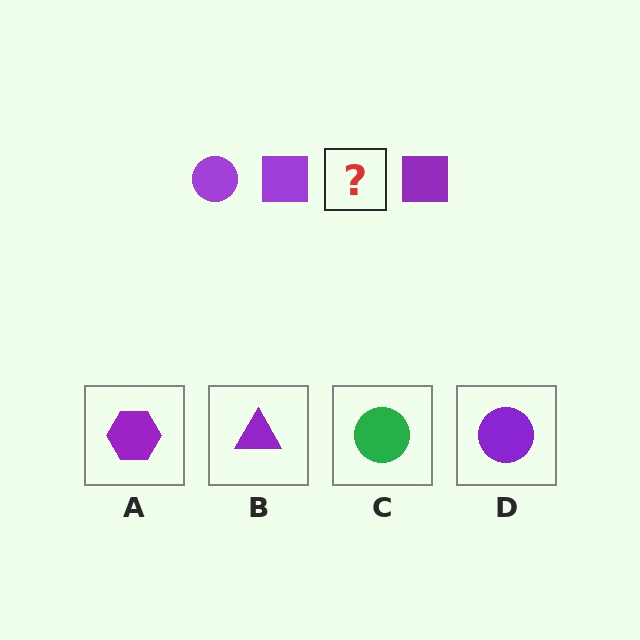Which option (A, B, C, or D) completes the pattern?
D.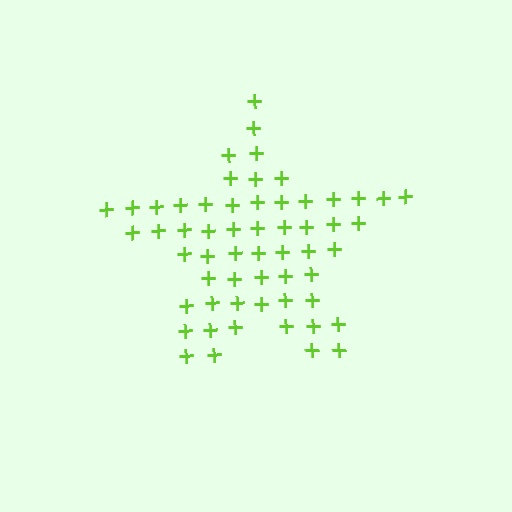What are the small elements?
The small elements are plus signs.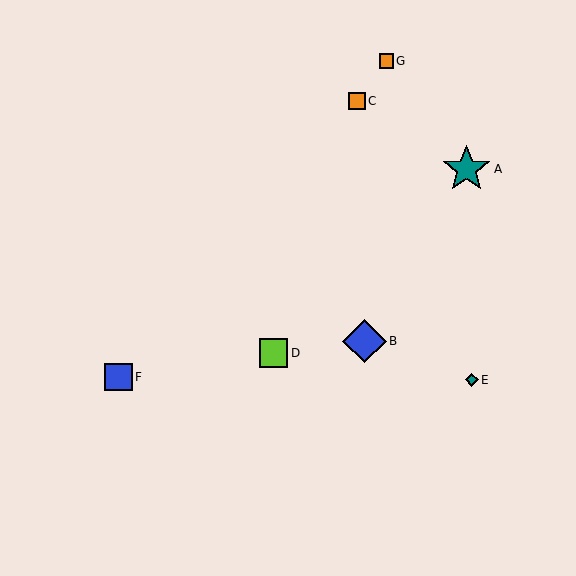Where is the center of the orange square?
The center of the orange square is at (386, 61).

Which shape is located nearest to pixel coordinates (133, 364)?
The blue square (labeled F) at (118, 377) is nearest to that location.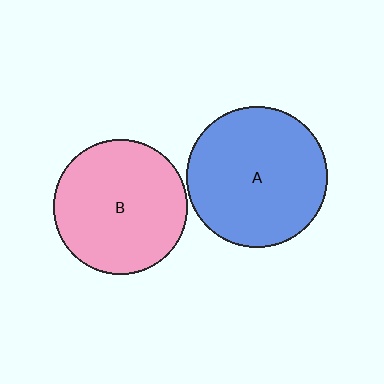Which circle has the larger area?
Circle A (blue).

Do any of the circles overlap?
No, none of the circles overlap.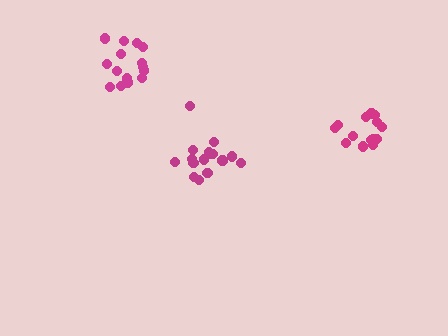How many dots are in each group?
Group 1: 16 dots, Group 2: 14 dots, Group 3: 15 dots (45 total).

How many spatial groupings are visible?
There are 3 spatial groupings.